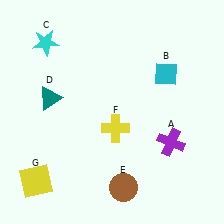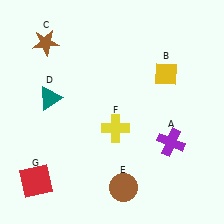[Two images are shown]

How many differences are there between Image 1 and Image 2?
There are 3 differences between the two images.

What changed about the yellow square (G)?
In Image 1, G is yellow. In Image 2, it changed to red.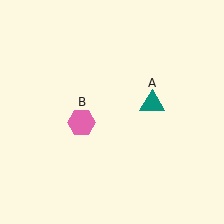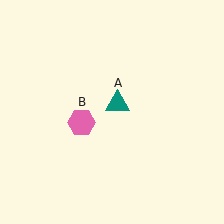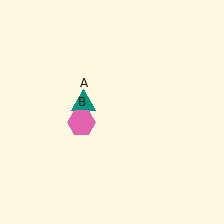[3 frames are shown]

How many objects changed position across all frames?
1 object changed position: teal triangle (object A).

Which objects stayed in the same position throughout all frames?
Pink hexagon (object B) remained stationary.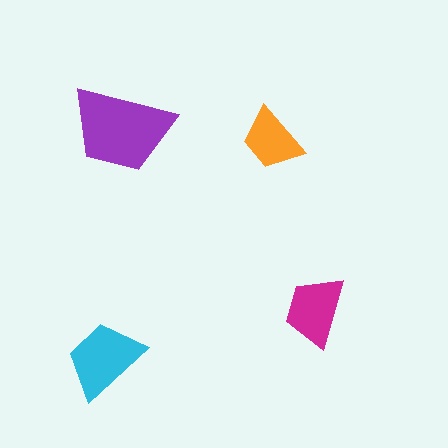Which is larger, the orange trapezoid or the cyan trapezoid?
The cyan one.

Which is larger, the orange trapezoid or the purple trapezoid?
The purple one.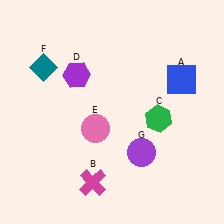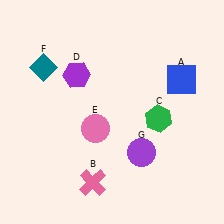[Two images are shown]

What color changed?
The cross (B) changed from magenta in Image 1 to pink in Image 2.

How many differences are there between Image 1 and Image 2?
There is 1 difference between the two images.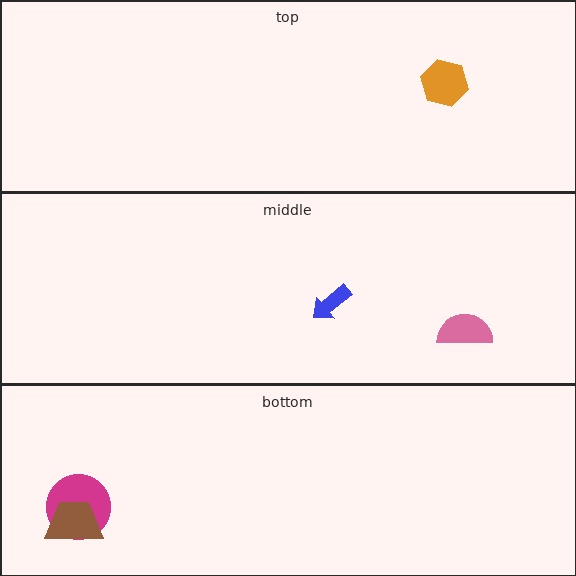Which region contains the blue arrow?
The middle region.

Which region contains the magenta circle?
The bottom region.